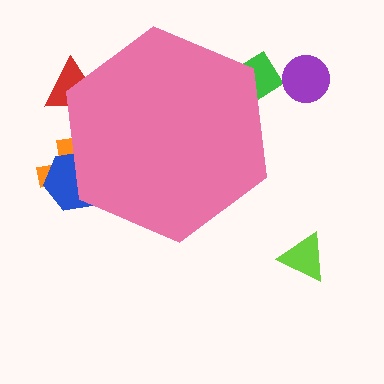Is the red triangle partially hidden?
Yes, the red triangle is partially hidden behind the pink hexagon.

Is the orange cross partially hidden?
Yes, the orange cross is partially hidden behind the pink hexagon.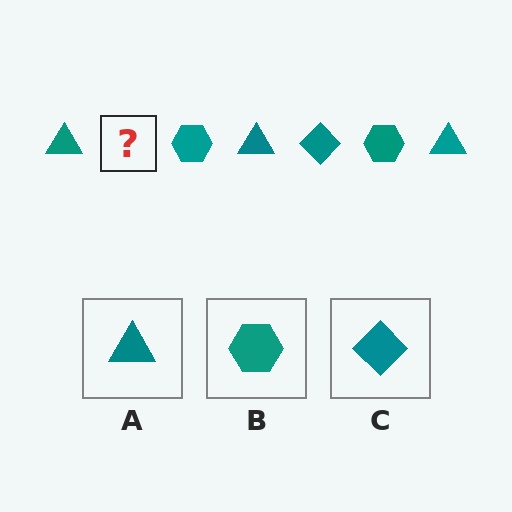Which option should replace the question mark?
Option C.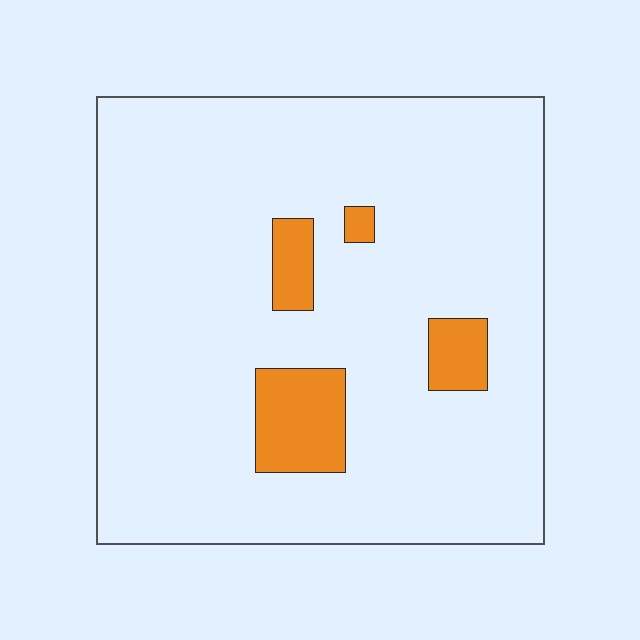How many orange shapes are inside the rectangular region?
4.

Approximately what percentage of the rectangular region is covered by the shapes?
Approximately 10%.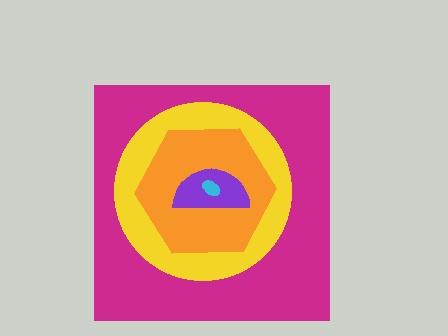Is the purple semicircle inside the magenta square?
Yes.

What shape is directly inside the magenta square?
The yellow circle.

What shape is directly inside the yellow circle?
The orange hexagon.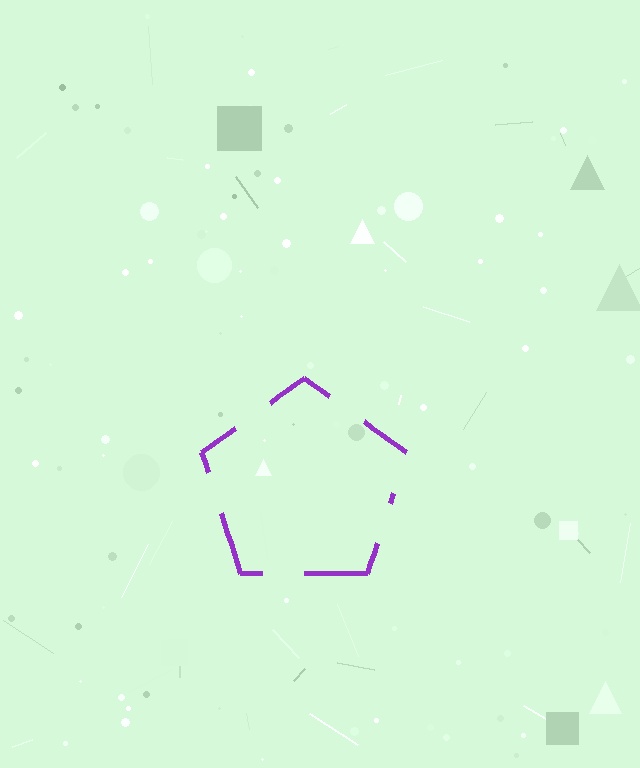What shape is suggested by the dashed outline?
The dashed outline suggests a pentagon.